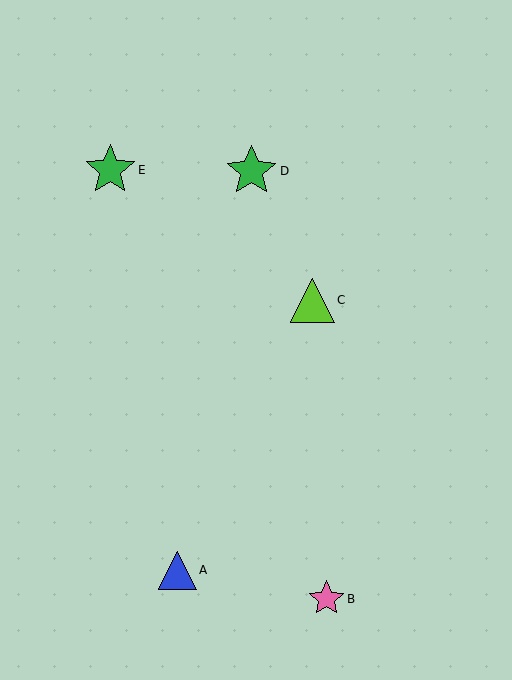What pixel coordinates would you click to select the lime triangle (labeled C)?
Click at (312, 300) to select the lime triangle C.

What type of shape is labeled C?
Shape C is a lime triangle.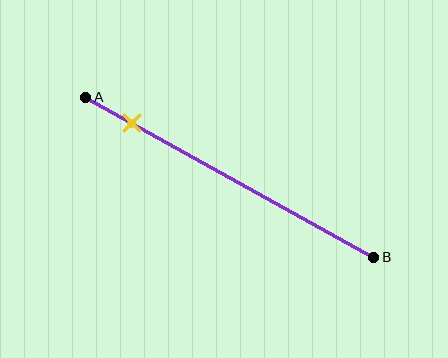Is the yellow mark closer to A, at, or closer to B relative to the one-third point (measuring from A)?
The yellow mark is closer to point A than the one-third point of segment AB.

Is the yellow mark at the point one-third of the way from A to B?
No, the mark is at about 15% from A, not at the 33% one-third point.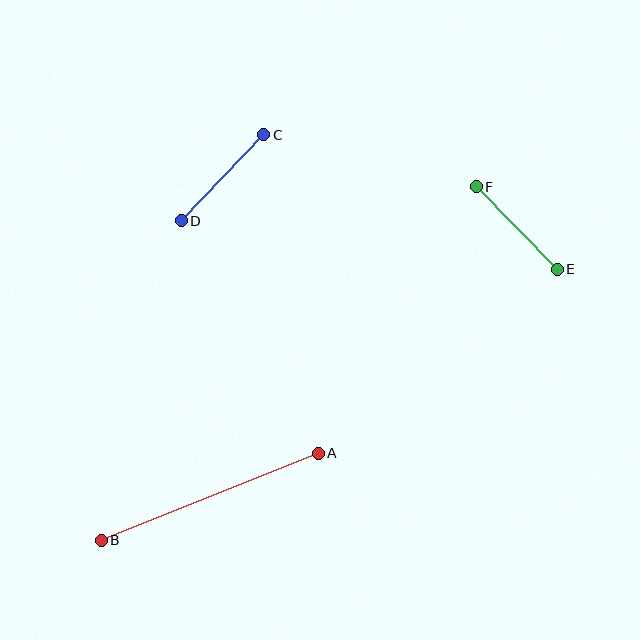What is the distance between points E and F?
The distance is approximately 115 pixels.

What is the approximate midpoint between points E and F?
The midpoint is at approximately (517, 228) pixels.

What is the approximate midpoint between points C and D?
The midpoint is at approximately (222, 178) pixels.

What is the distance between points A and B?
The distance is approximately 234 pixels.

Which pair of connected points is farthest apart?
Points A and B are farthest apart.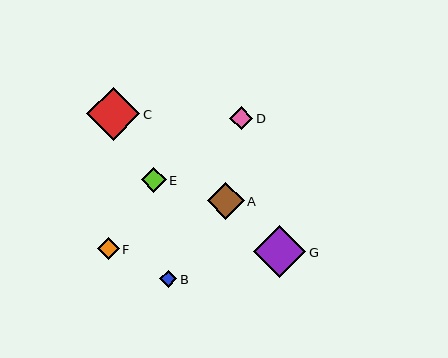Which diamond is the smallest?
Diamond B is the smallest with a size of approximately 17 pixels.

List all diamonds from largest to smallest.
From largest to smallest: C, G, A, E, D, F, B.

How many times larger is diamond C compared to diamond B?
Diamond C is approximately 3.2 times the size of diamond B.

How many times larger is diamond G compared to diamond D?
Diamond G is approximately 2.2 times the size of diamond D.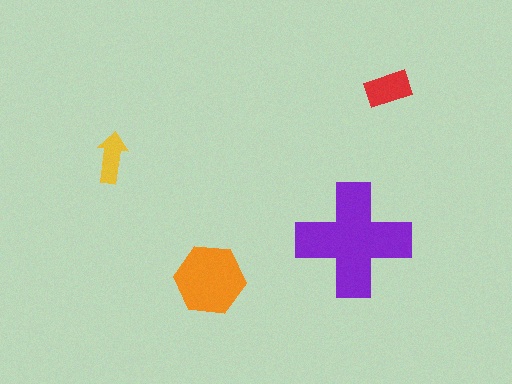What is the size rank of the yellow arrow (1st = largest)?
4th.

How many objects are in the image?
There are 4 objects in the image.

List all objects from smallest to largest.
The yellow arrow, the red rectangle, the orange hexagon, the purple cross.